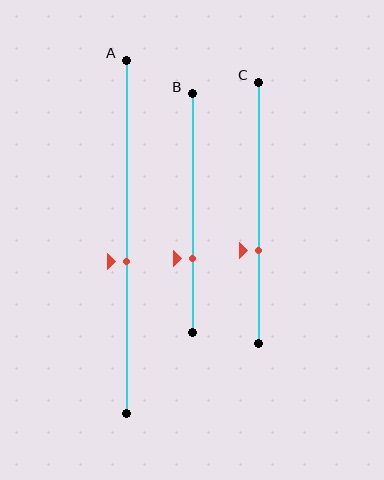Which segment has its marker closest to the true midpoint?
Segment A has its marker closest to the true midpoint.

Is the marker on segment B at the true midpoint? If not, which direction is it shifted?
No, the marker on segment B is shifted downward by about 19% of the segment length.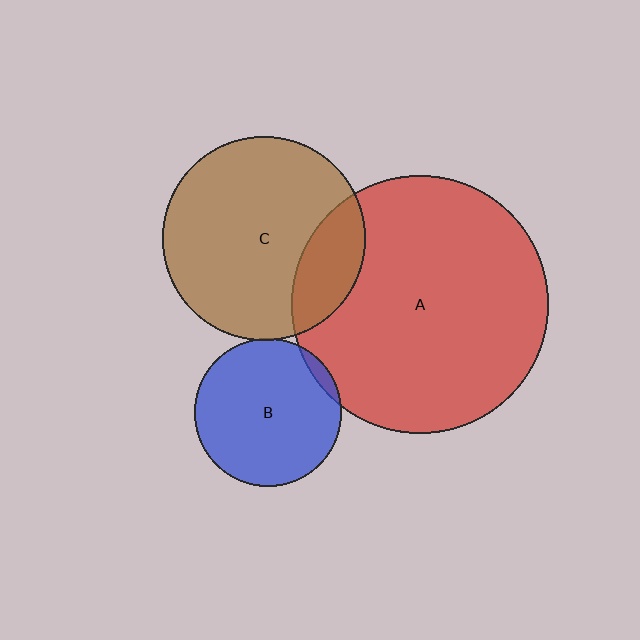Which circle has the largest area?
Circle A (red).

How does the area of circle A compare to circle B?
Approximately 3.1 times.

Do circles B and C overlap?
Yes.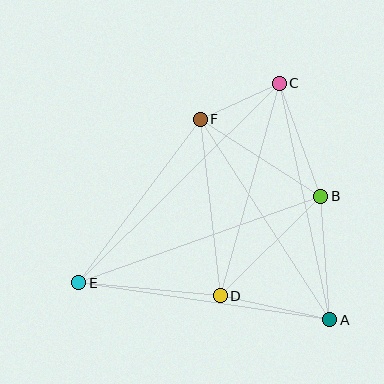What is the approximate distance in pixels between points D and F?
The distance between D and F is approximately 178 pixels.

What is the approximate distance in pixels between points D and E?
The distance between D and E is approximately 142 pixels.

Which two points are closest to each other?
Points C and F are closest to each other.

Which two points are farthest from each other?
Points C and E are farthest from each other.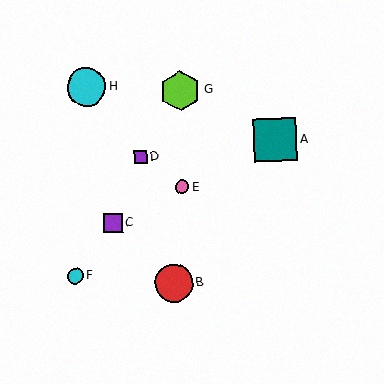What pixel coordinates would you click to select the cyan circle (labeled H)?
Click at (87, 87) to select the cyan circle H.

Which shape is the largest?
The teal square (labeled A) is the largest.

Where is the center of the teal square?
The center of the teal square is at (275, 140).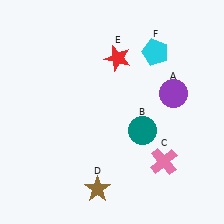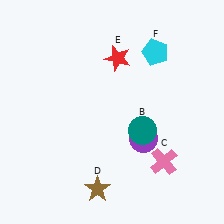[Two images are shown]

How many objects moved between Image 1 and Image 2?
1 object moved between the two images.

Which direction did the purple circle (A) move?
The purple circle (A) moved down.